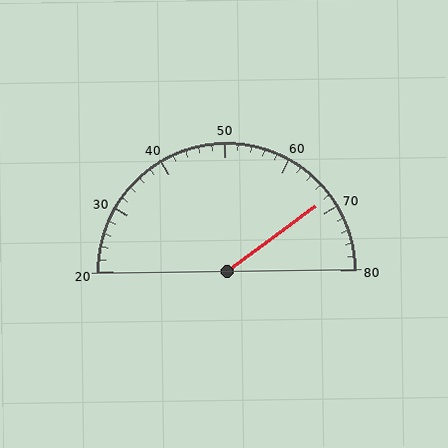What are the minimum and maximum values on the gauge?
The gauge ranges from 20 to 80.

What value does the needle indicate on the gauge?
The needle indicates approximately 68.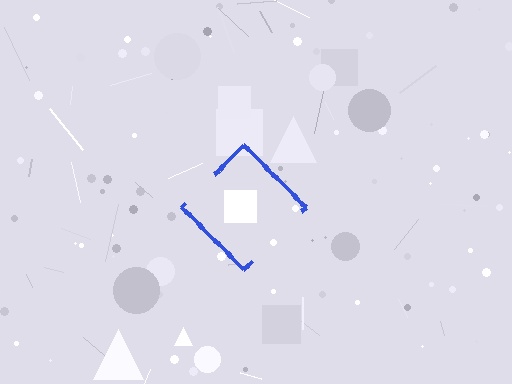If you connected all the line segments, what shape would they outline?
They would outline a diamond.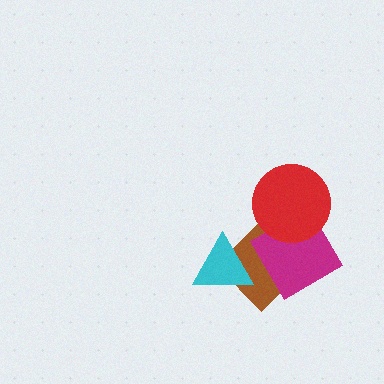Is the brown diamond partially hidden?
Yes, it is partially covered by another shape.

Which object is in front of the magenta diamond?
The red circle is in front of the magenta diamond.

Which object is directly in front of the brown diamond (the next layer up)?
The cyan triangle is directly in front of the brown diamond.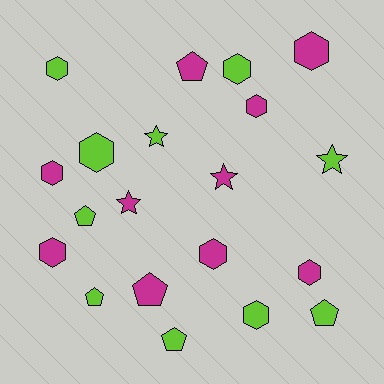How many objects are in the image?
There are 20 objects.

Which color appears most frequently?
Magenta, with 10 objects.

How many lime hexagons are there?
There are 4 lime hexagons.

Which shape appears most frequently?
Hexagon, with 10 objects.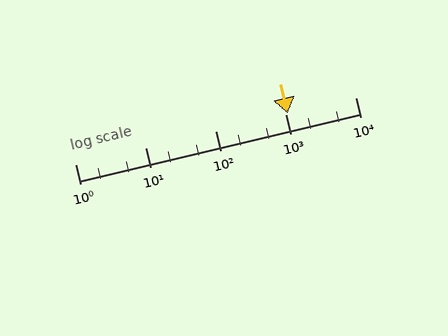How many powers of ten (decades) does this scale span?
The scale spans 4 decades, from 1 to 10000.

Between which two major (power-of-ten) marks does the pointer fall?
The pointer is between 1000 and 10000.